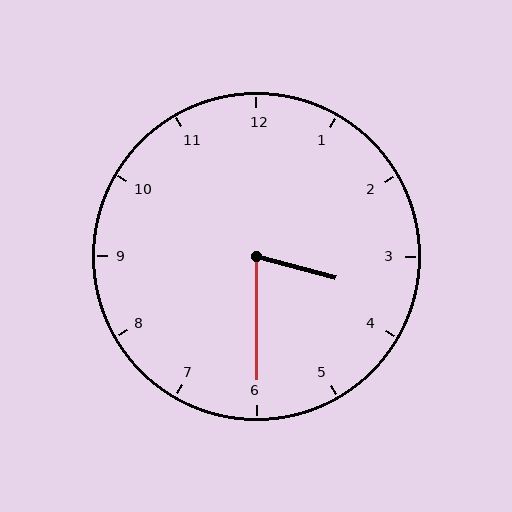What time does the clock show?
3:30.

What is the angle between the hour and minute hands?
Approximately 75 degrees.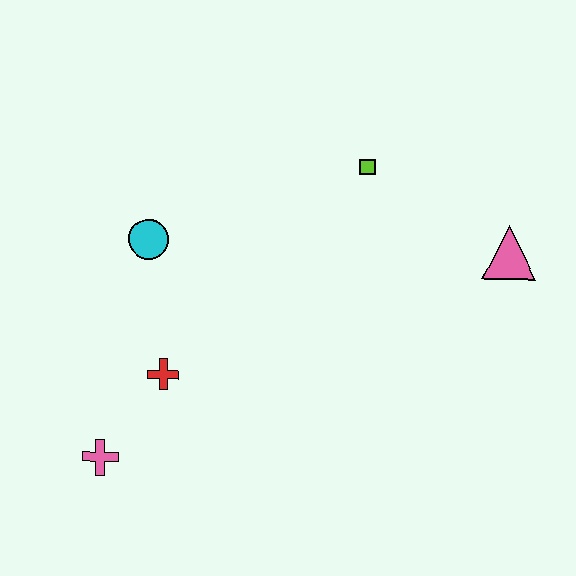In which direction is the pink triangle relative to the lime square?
The pink triangle is to the right of the lime square.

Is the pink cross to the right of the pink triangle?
No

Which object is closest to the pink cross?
The red cross is closest to the pink cross.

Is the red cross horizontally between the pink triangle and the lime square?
No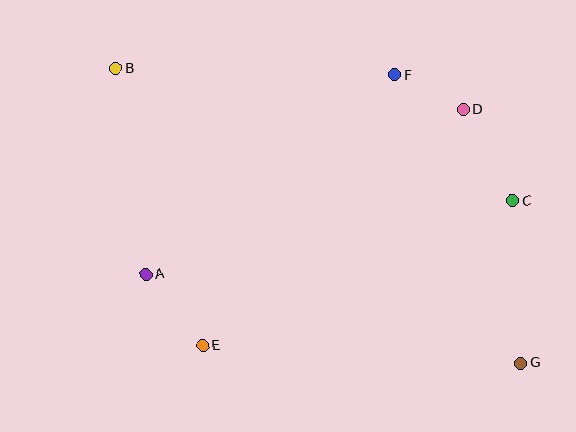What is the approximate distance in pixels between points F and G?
The distance between F and G is approximately 314 pixels.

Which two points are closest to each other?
Points D and F are closest to each other.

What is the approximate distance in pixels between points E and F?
The distance between E and F is approximately 333 pixels.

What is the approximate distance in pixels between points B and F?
The distance between B and F is approximately 279 pixels.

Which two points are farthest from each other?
Points B and G are farthest from each other.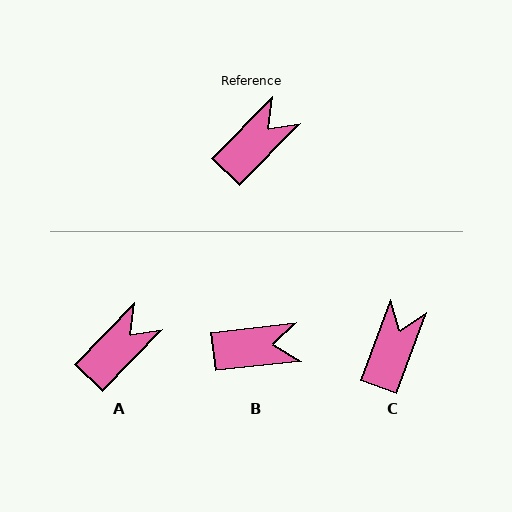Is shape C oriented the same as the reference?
No, it is off by about 24 degrees.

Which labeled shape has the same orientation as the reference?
A.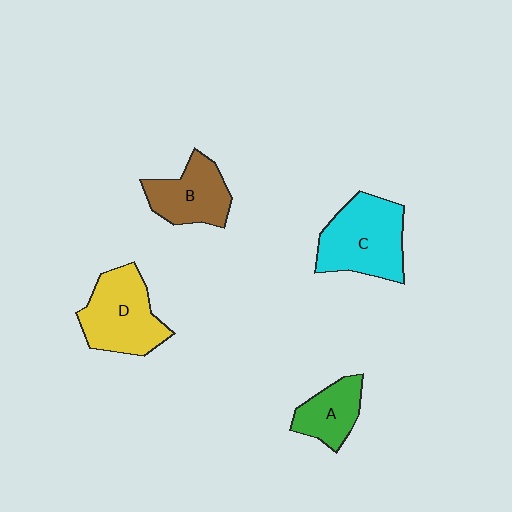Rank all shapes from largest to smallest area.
From largest to smallest: C (cyan), D (yellow), B (brown), A (green).